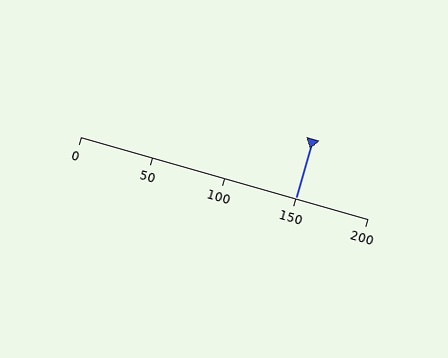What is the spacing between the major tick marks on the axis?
The major ticks are spaced 50 apart.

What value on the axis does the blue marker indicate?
The marker indicates approximately 150.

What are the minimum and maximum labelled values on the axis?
The axis runs from 0 to 200.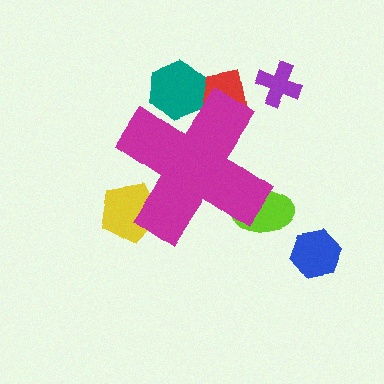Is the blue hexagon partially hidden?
No, the blue hexagon is fully visible.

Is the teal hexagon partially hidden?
Yes, the teal hexagon is partially hidden behind the magenta cross.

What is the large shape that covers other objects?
A magenta cross.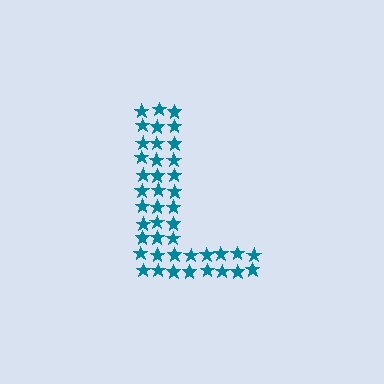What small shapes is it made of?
It is made of small stars.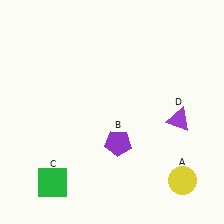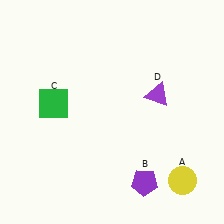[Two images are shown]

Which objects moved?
The objects that moved are: the purple pentagon (B), the green square (C), the purple triangle (D).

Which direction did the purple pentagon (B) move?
The purple pentagon (B) moved down.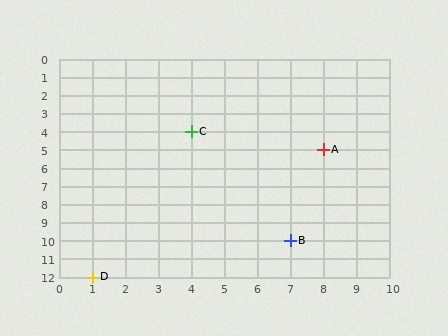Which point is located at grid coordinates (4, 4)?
Point C is at (4, 4).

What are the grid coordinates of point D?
Point D is at grid coordinates (1, 12).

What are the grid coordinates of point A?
Point A is at grid coordinates (8, 5).